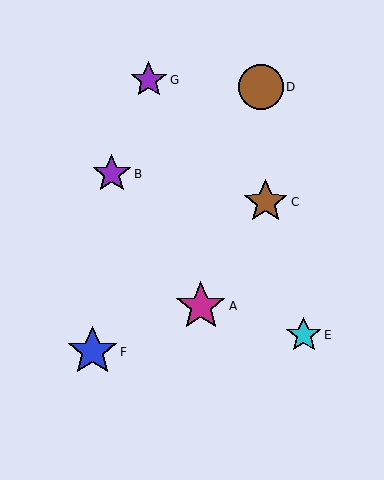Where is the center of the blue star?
The center of the blue star is at (93, 352).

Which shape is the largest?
The magenta star (labeled A) is the largest.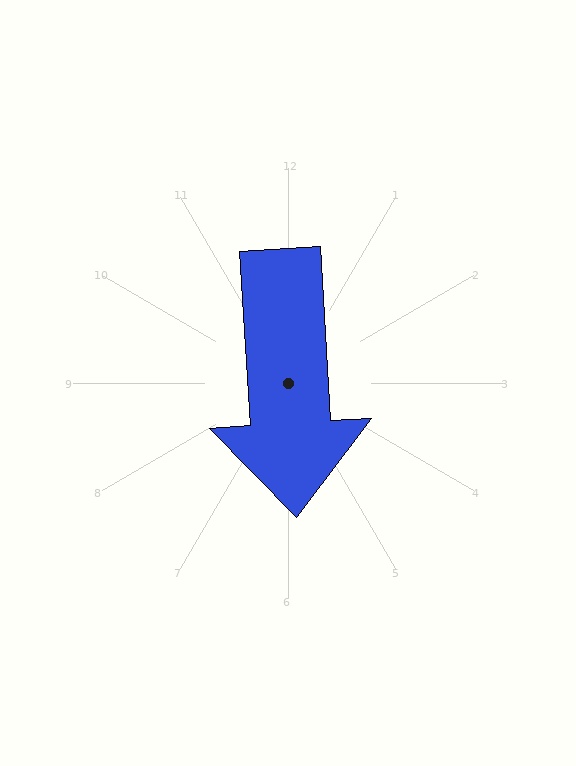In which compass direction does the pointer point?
South.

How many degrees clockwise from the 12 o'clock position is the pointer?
Approximately 177 degrees.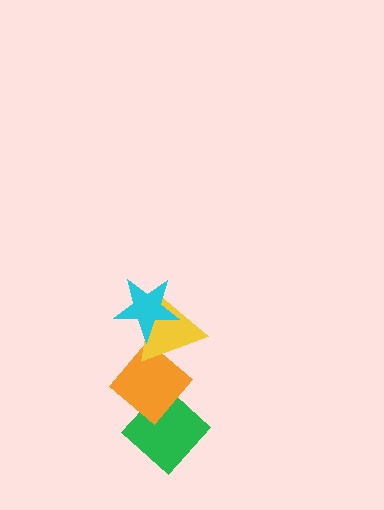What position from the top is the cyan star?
The cyan star is 1st from the top.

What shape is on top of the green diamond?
The orange diamond is on top of the green diamond.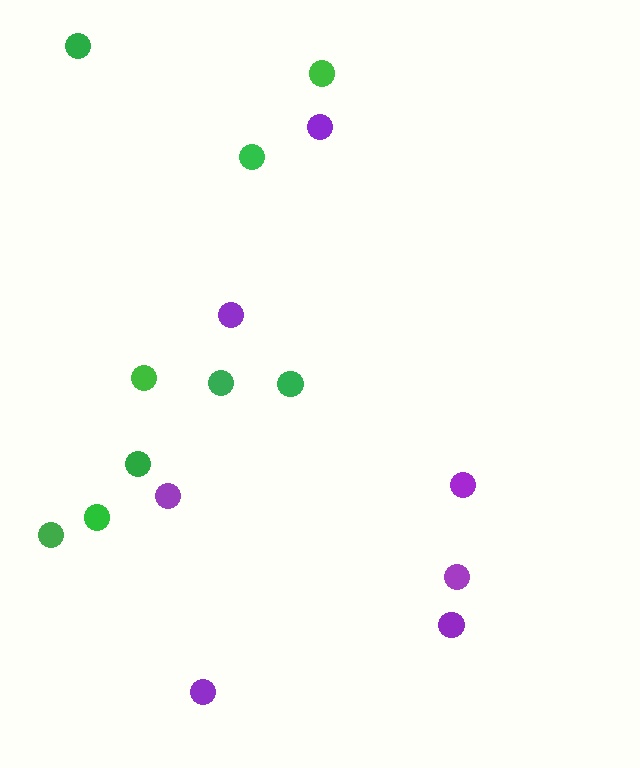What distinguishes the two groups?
There are 2 groups: one group of purple circles (7) and one group of green circles (9).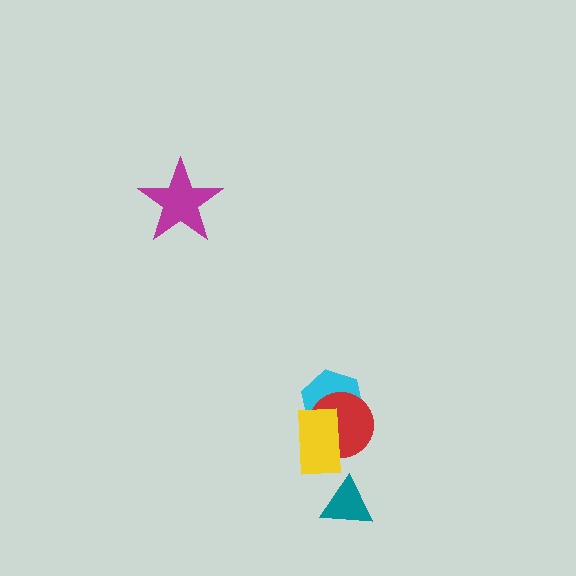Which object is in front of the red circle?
The yellow rectangle is in front of the red circle.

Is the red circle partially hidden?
Yes, it is partially covered by another shape.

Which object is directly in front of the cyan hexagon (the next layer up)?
The red circle is directly in front of the cyan hexagon.